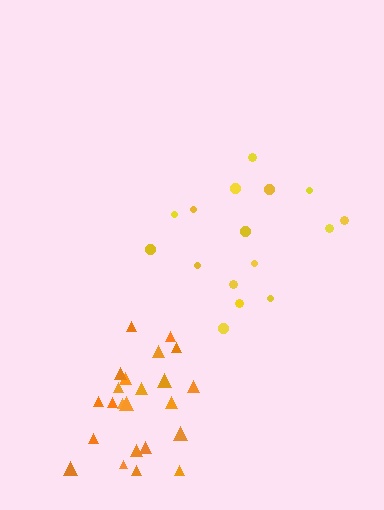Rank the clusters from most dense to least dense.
orange, yellow.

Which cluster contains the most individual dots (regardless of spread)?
Orange (23).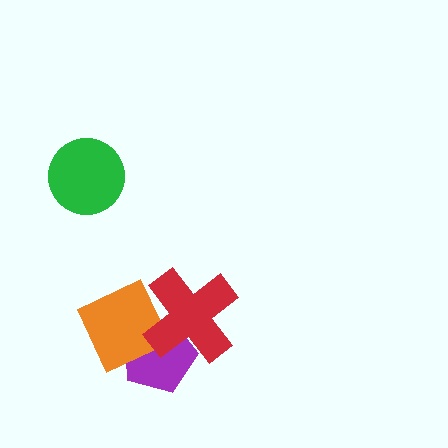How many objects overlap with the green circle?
0 objects overlap with the green circle.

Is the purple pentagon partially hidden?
Yes, it is partially covered by another shape.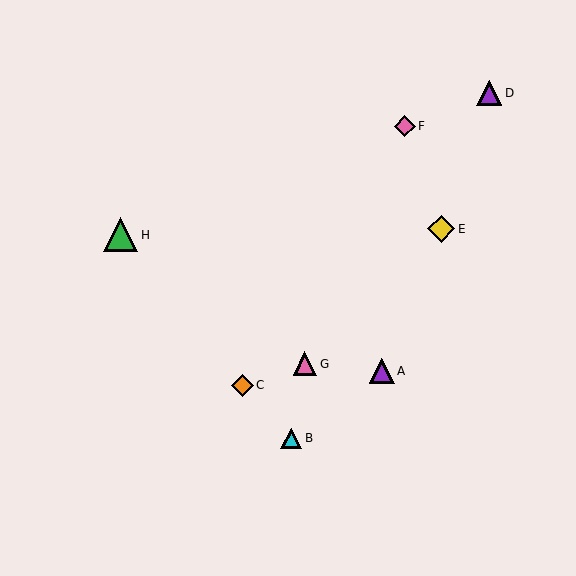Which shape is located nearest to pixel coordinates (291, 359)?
The pink triangle (labeled G) at (305, 364) is nearest to that location.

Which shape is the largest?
The green triangle (labeled H) is the largest.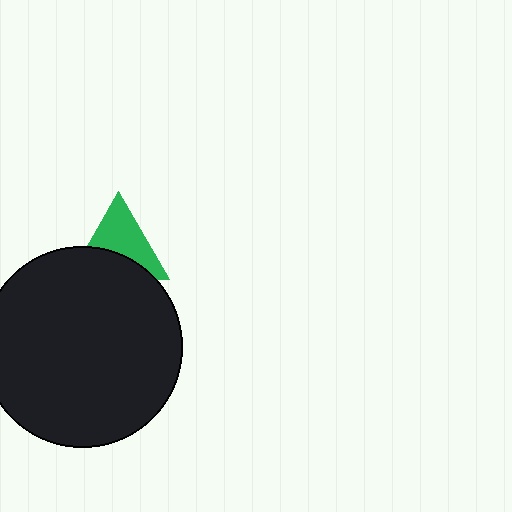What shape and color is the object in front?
The object in front is a black circle.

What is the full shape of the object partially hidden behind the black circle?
The partially hidden object is a green triangle.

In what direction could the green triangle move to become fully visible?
The green triangle could move up. That would shift it out from behind the black circle entirely.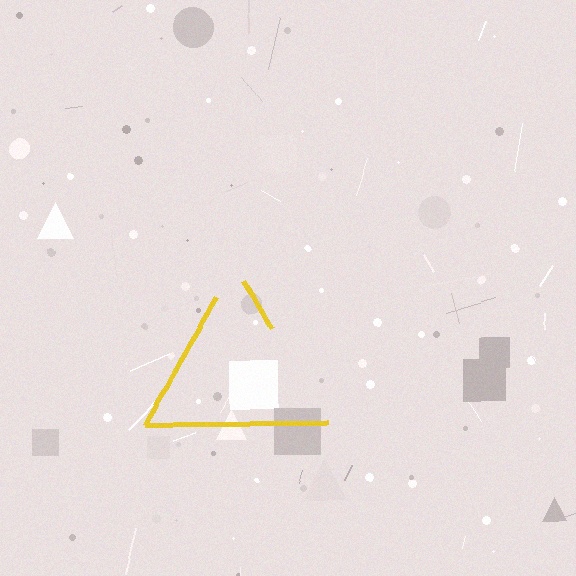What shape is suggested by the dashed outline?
The dashed outline suggests a triangle.